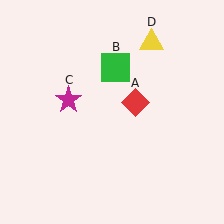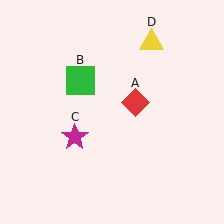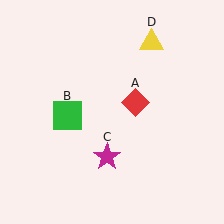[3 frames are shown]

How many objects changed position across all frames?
2 objects changed position: green square (object B), magenta star (object C).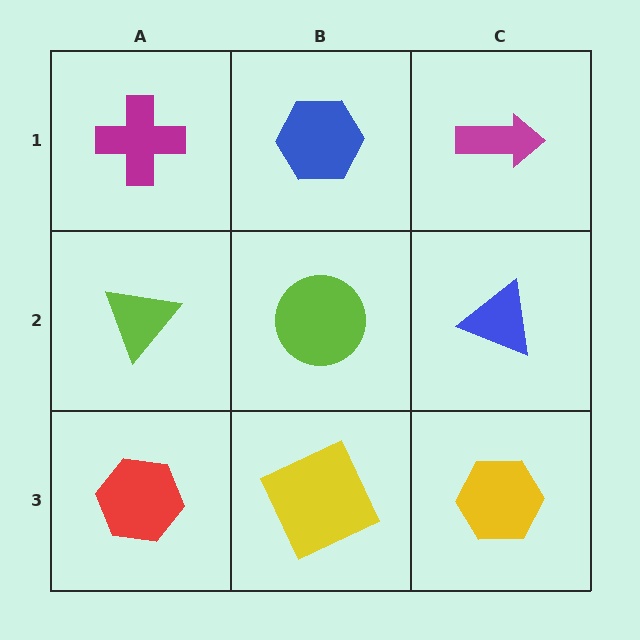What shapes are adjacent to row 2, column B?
A blue hexagon (row 1, column B), a yellow square (row 3, column B), a lime triangle (row 2, column A), a blue triangle (row 2, column C).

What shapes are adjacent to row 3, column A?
A lime triangle (row 2, column A), a yellow square (row 3, column B).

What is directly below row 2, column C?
A yellow hexagon.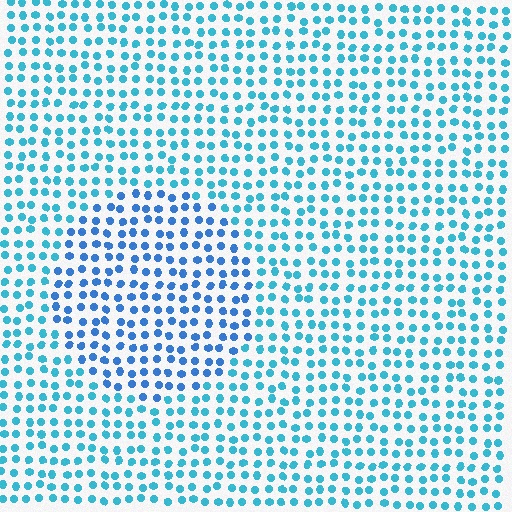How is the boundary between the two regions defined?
The boundary is defined purely by a slight shift in hue (about 25 degrees). Spacing, size, and orientation are identical on both sides.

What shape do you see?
I see a circle.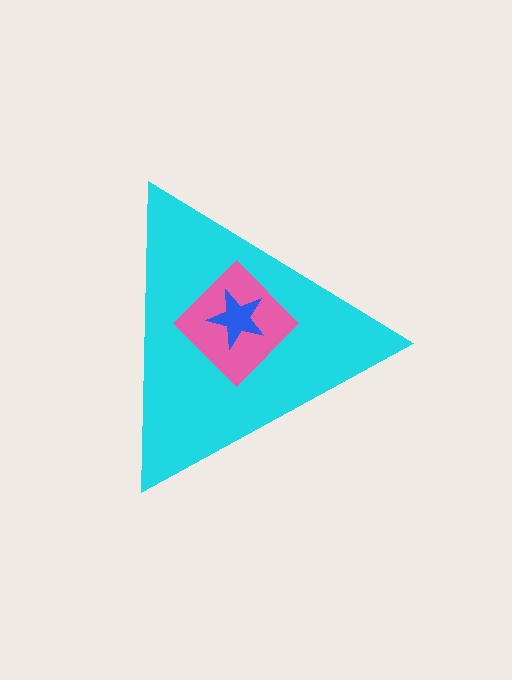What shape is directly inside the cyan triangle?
The pink diamond.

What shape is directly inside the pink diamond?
The blue star.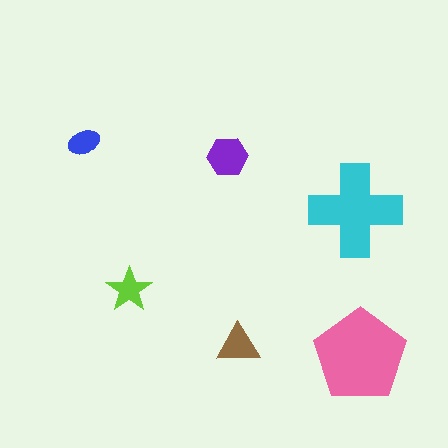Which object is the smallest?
The blue ellipse.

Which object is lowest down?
The pink pentagon is bottommost.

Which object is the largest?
The pink pentagon.